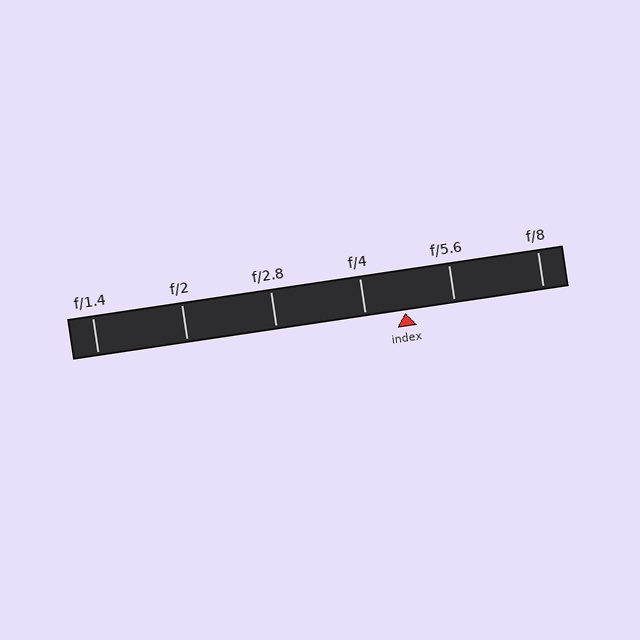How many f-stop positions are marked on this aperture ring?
There are 6 f-stop positions marked.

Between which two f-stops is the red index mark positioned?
The index mark is between f/4 and f/5.6.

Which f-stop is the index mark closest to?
The index mark is closest to f/4.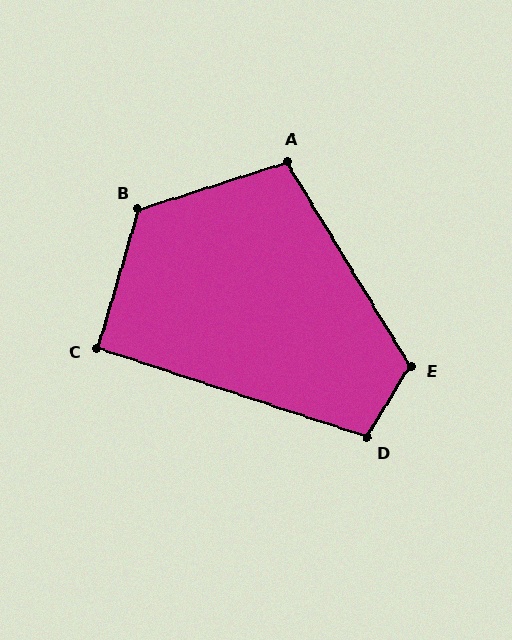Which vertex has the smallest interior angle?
C, at approximately 92 degrees.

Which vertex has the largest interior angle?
B, at approximately 124 degrees.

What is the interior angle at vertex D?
Approximately 103 degrees (obtuse).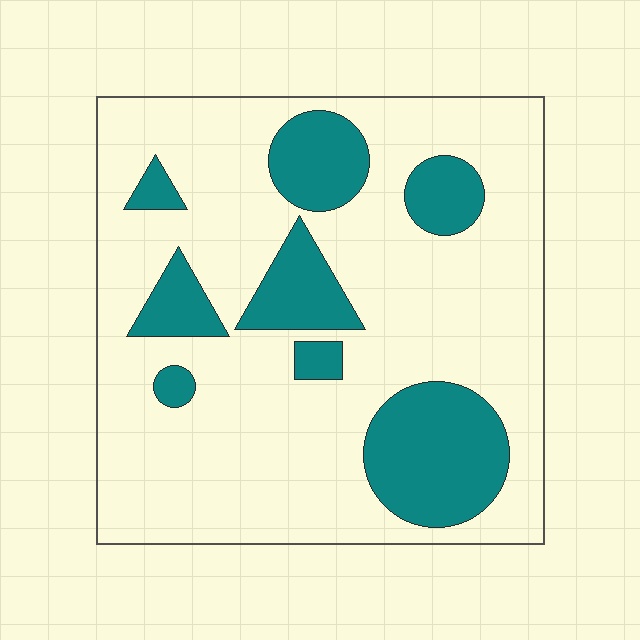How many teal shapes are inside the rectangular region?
8.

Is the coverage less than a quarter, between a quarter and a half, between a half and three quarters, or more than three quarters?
Less than a quarter.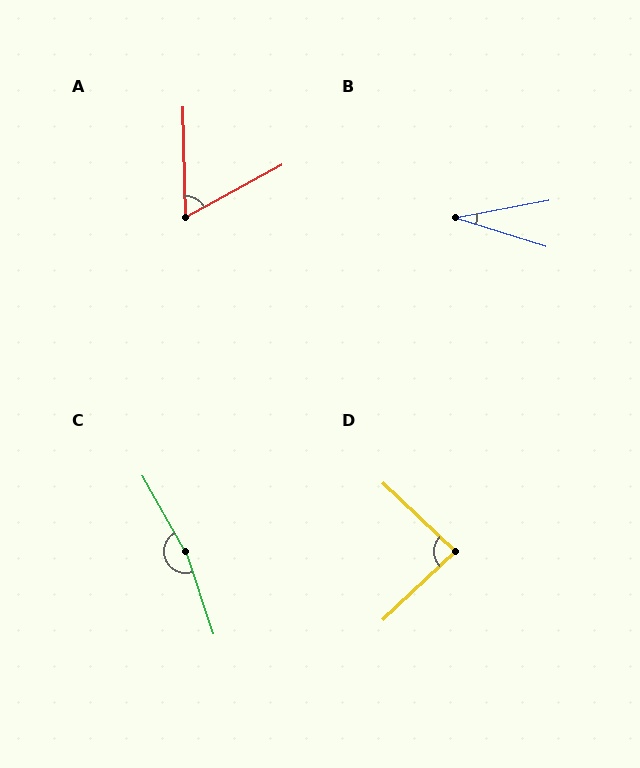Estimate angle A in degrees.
Approximately 63 degrees.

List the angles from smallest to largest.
B (28°), A (63°), D (87°), C (169°).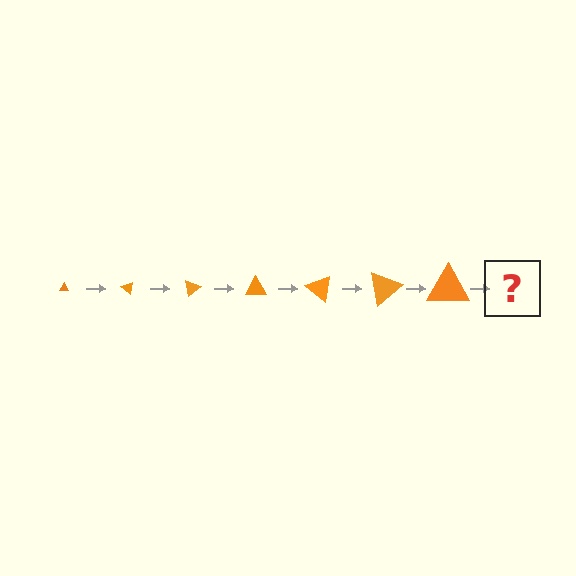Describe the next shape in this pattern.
It should be a triangle, larger than the previous one and rotated 280 degrees from the start.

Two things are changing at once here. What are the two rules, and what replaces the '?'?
The two rules are that the triangle grows larger each step and it rotates 40 degrees each step. The '?' should be a triangle, larger than the previous one and rotated 280 degrees from the start.